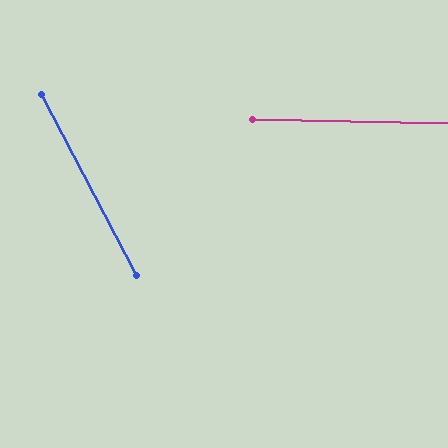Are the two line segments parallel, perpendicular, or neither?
Neither parallel nor perpendicular — they differ by about 61°.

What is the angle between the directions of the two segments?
Approximately 61 degrees.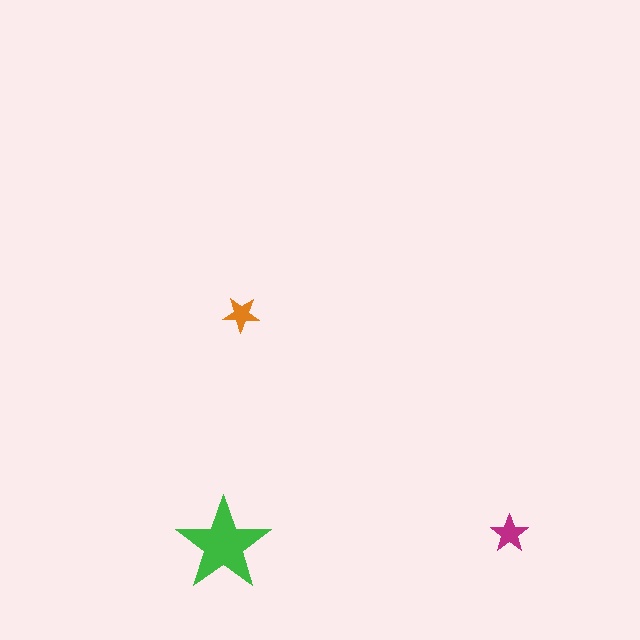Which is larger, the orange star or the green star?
The green one.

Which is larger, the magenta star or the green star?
The green one.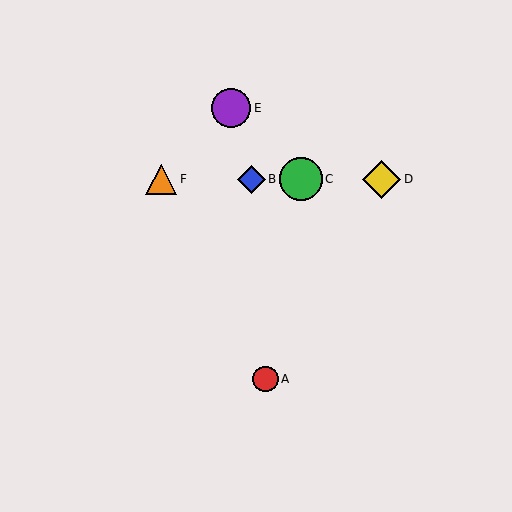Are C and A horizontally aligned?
No, C is at y≈179 and A is at y≈379.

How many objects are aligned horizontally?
4 objects (B, C, D, F) are aligned horizontally.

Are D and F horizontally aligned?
Yes, both are at y≈179.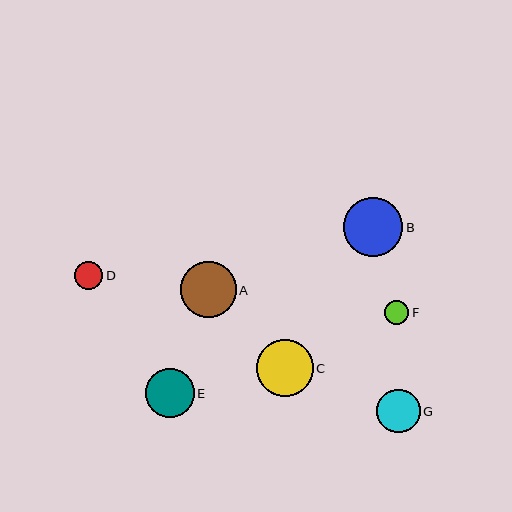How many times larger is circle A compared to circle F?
Circle A is approximately 2.3 times the size of circle F.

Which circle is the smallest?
Circle F is the smallest with a size of approximately 24 pixels.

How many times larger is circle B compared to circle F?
Circle B is approximately 2.4 times the size of circle F.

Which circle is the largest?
Circle B is the largest with a size of approximately 59 pixels.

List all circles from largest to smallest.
From largest to smallest: B, C, A, E, G, D, F.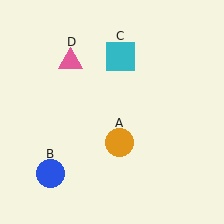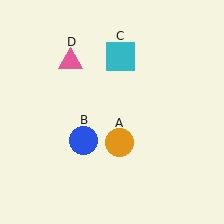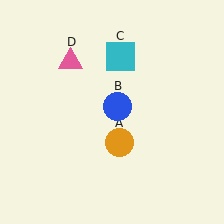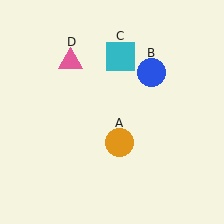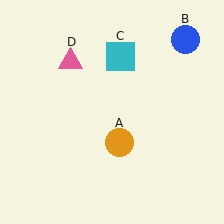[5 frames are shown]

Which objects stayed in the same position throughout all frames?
Orange circle (object A) and cyan square (object C) and pink triangle (object D) remained stationary.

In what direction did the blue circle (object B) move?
The blue circle (object B) moved up and to the right.